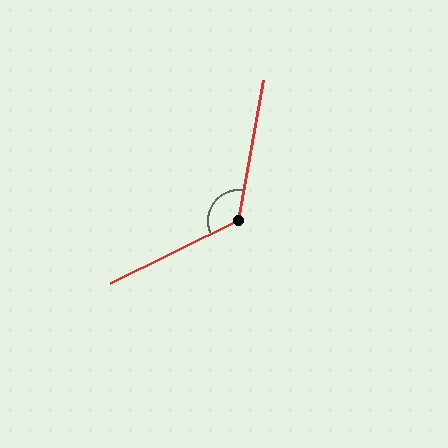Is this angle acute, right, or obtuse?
It is obtuse.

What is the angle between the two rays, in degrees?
Approximately 126 degrees.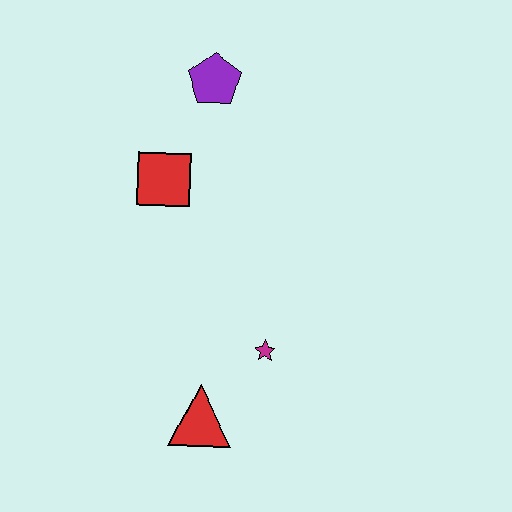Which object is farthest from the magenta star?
The purple pentagon is farthest from the magenta star.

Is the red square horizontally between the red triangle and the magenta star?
No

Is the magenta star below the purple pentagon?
Yes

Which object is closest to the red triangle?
The magenta star is closest to the red triangle.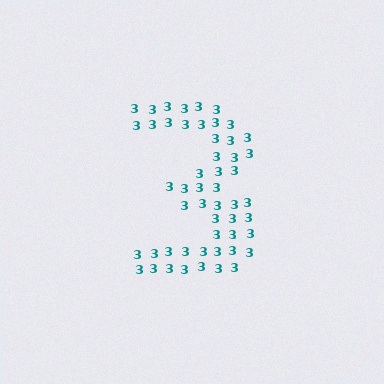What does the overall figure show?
The overall figure shows the digit 3.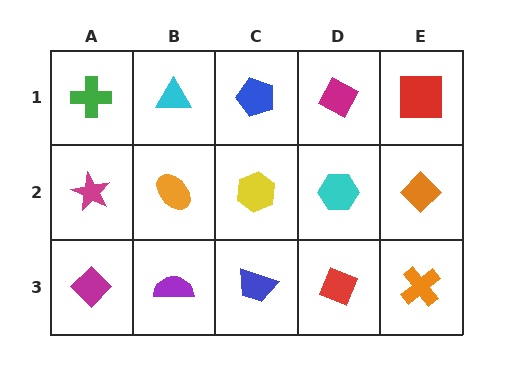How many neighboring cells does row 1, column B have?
3.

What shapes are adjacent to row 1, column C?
A yellow hexagon (row 2, column C), a cyan triangle (row 1, column B), a magenta diamond (row 1, column D).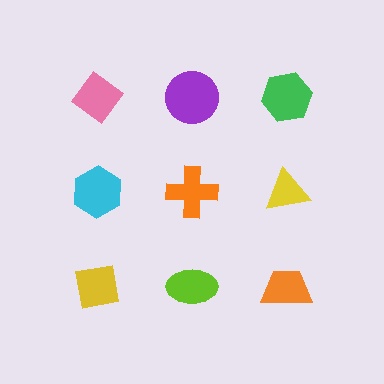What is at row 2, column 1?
A cyan hexagon.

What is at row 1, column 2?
A purple circle.